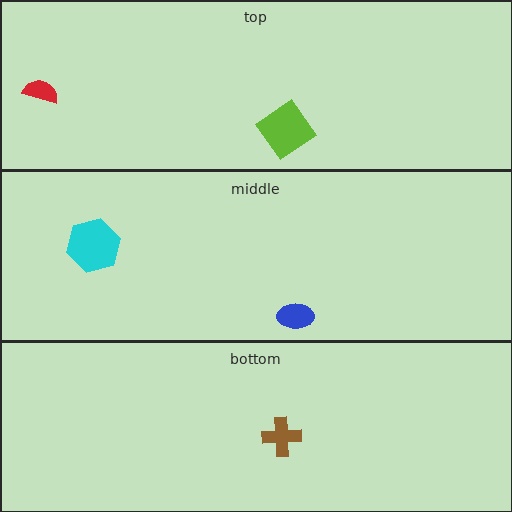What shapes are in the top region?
The red semicircle, the lime diamond.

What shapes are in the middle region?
The cyan hexagon, the blue ellipse.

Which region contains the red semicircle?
The top region.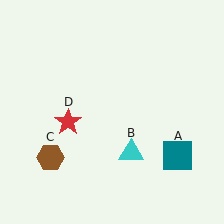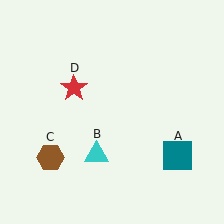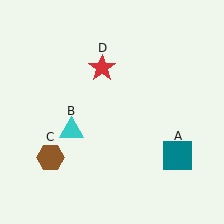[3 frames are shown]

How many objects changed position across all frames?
2 objects changed position: cyan triangle (object B), red star (object D).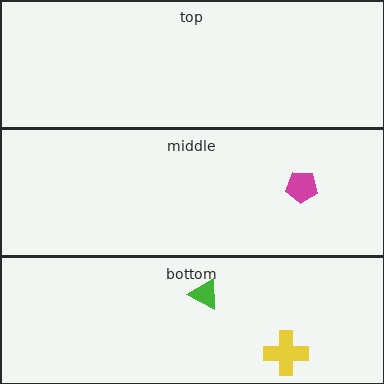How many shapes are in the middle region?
1.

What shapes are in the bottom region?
The green triangle, the yellow cross.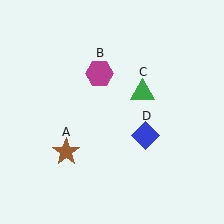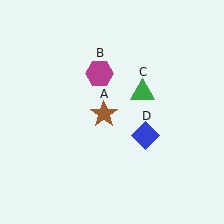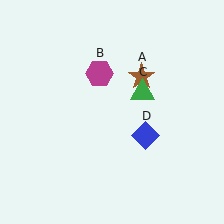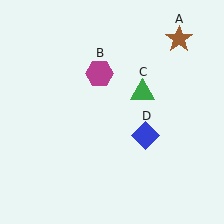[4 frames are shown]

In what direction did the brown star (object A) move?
The brown star (object A) moved up and to the right.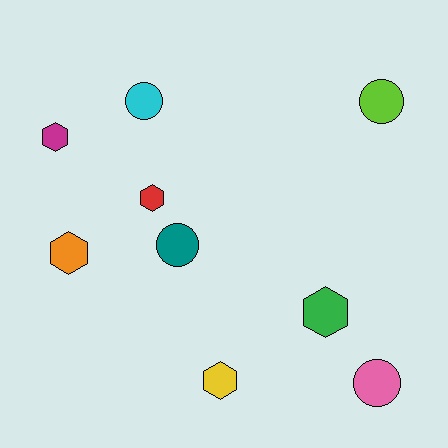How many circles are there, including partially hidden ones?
There are 4 circles.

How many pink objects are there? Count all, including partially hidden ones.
There is 1 pink object.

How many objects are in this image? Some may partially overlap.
There are 9 objects.